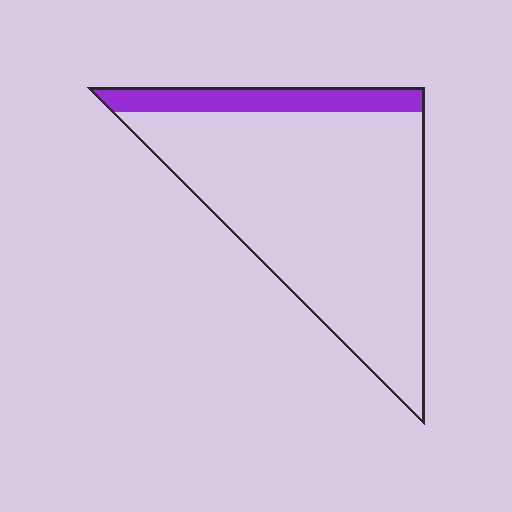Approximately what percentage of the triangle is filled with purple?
Approximately 15%.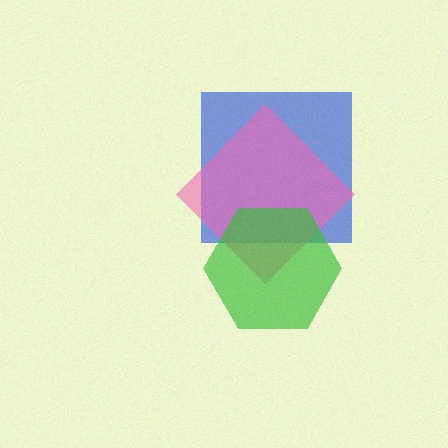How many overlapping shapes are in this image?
There are 3 overlapping shapes in the image.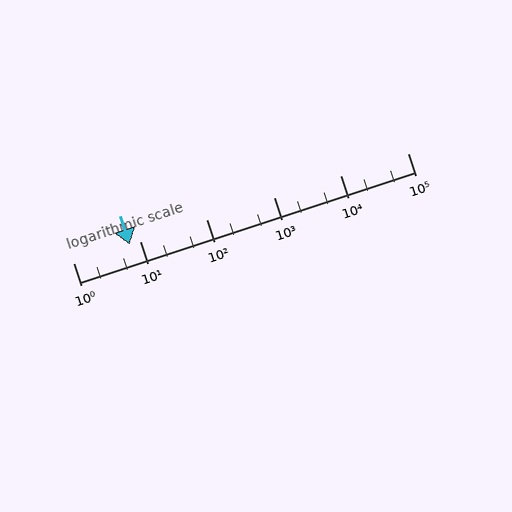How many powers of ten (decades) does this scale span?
The scale spans 5 decades, from 1 to 100000.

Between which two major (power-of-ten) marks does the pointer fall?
The pointer is between 1 and 10.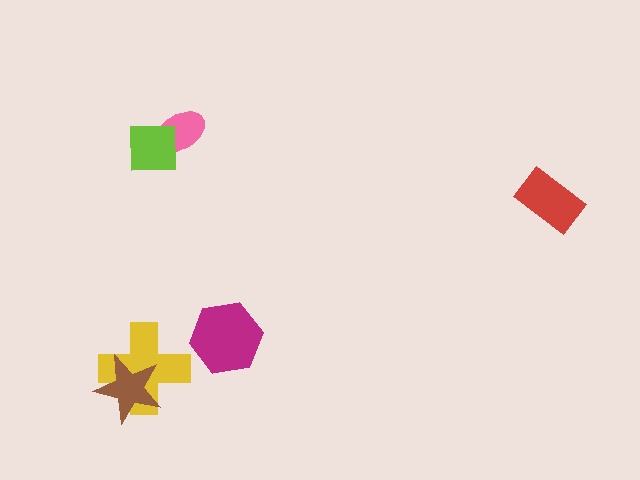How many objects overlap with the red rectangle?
0 objects overlap with the red rectangle.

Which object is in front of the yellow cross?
The brown star is in front of the yellow cross.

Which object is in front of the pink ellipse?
The lime square is in front of the pink ellipse.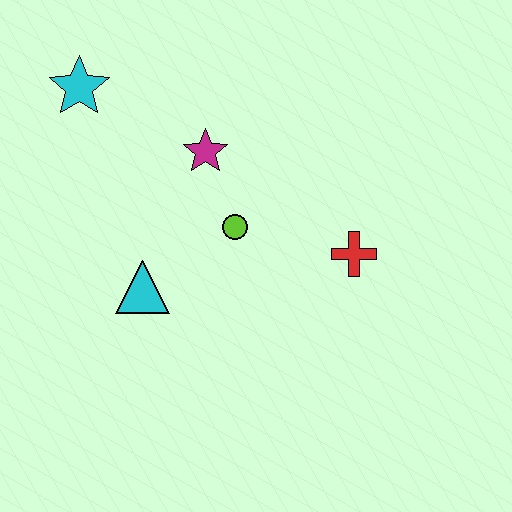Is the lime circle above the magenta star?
No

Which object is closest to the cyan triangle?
The lime circle is closest to the cyan triangle.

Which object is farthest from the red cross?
The cyan star is farthest from the red cross.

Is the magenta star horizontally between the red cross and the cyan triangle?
Yes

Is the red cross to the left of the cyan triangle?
No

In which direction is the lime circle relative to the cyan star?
The lime circle is to the right of the cyan star.